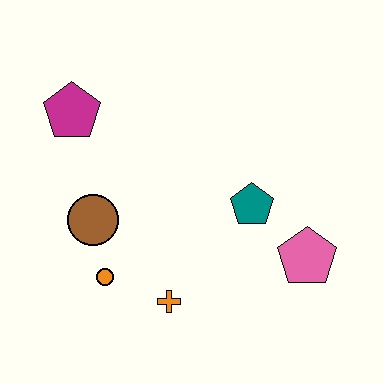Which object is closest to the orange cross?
The orange circle is closest to the orange cross.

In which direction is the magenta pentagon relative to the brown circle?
The magenta pentagon is above the brown circle.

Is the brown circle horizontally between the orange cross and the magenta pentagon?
Yes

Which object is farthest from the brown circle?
The pink pentagon is farthest from the brown circle.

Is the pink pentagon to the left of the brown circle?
No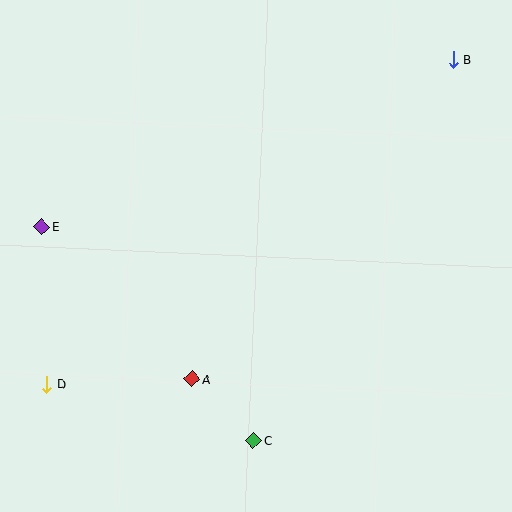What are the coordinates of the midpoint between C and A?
The midpoint between C and A is at (223, 410).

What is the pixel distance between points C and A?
The distance between C and A is 86 pixels.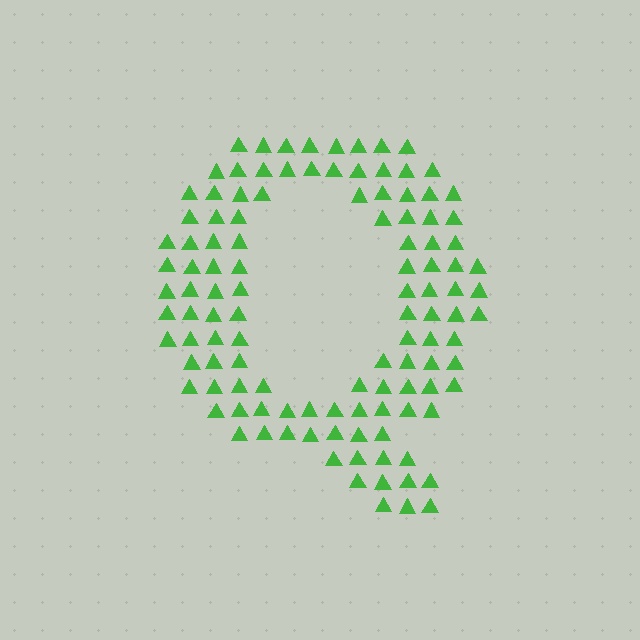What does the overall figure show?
The overall figure shows the letter Q.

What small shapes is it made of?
It is made of small triangles.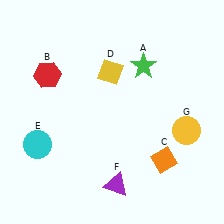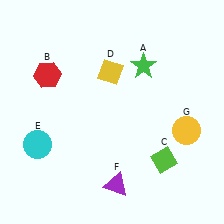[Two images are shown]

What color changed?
The diamond (C) changed from orange in Image 1 to lime in Image 2.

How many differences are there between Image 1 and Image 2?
There is 1 difference between the two images.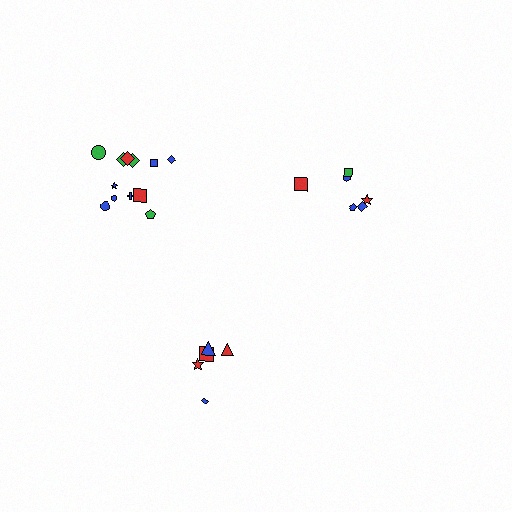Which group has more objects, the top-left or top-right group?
The top-left group.